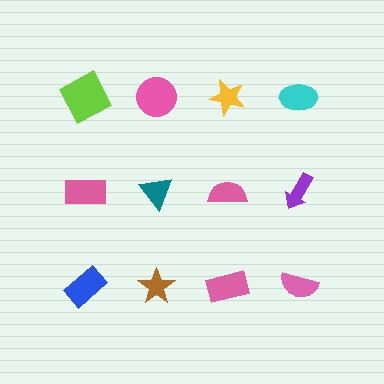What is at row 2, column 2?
A teal triangle.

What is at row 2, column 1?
A pink rectangle.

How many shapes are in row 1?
4 shapes.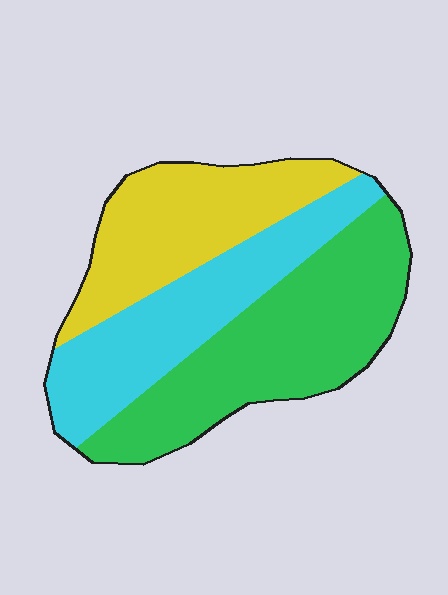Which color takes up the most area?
Green, at roughly 40%.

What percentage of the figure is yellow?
Yellow covers 29% of the figure.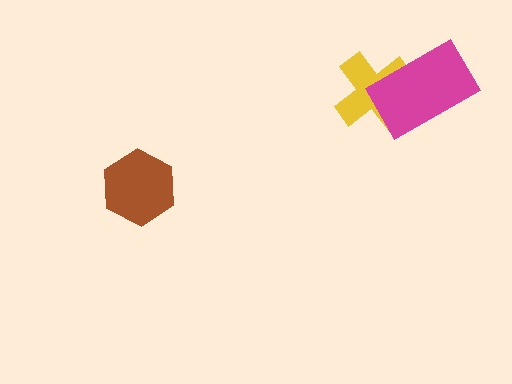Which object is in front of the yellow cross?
The magenta rectangle is in front of the yellow cross.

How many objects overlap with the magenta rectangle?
1 object overlaps with the magenta rectangle.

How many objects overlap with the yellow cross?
1 object overlaps with the yellow cross.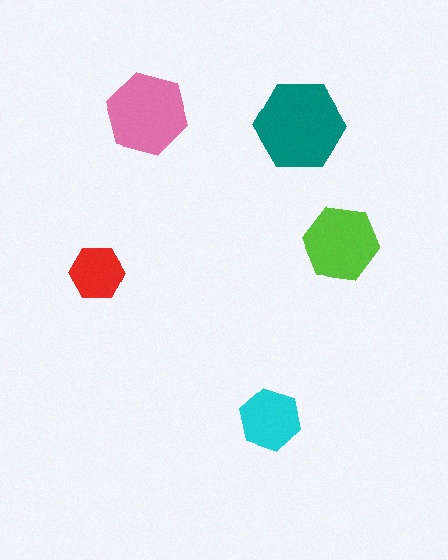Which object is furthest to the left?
The red hexagon is leftmost.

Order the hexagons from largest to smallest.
the teal one, the pink one, the lime one, the cyan one, the red one.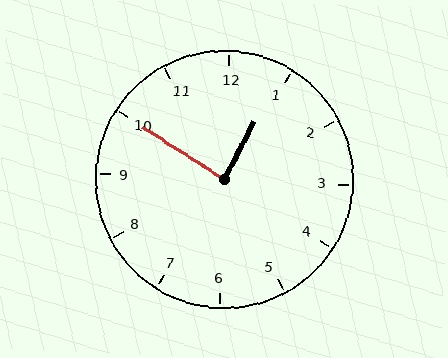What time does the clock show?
12:50.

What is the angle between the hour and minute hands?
Approximately 85 degrees.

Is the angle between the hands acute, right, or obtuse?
It is right.